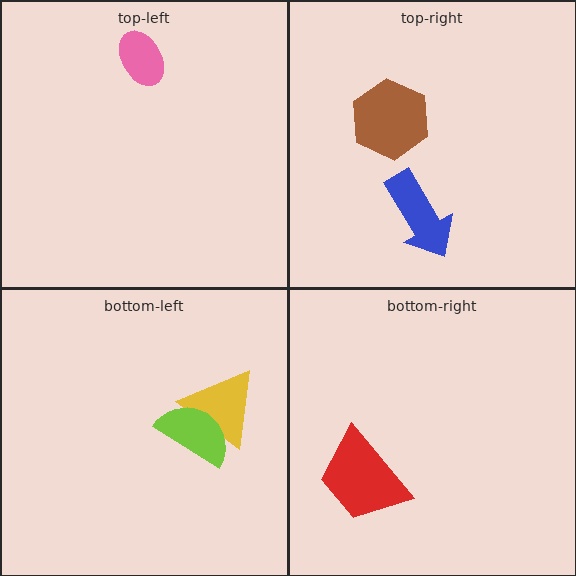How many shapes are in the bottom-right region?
1.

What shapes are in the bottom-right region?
The red trapezoid.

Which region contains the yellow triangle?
The bottom-left region.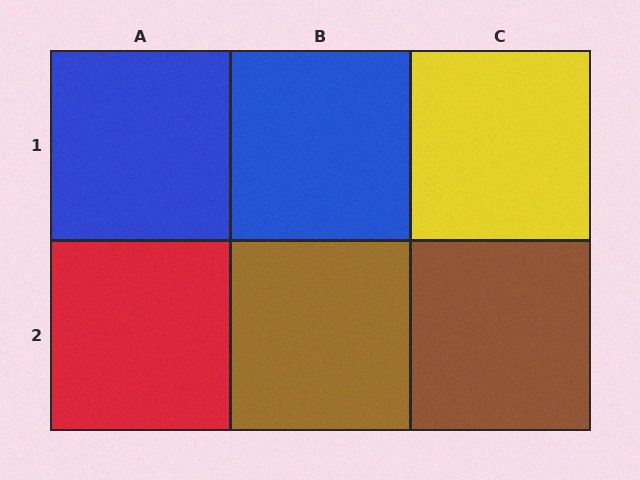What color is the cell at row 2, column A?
Red.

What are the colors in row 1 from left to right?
Blue, blue, yellow.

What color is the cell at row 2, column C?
Brown.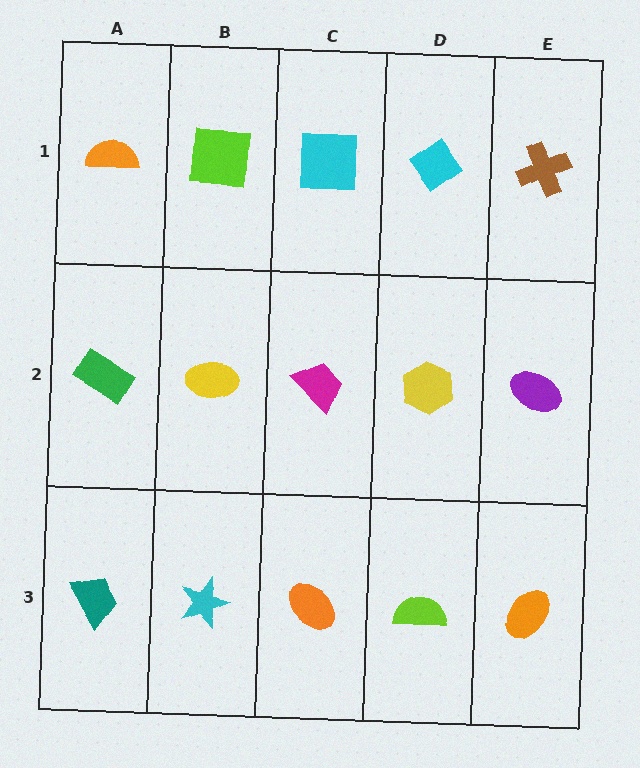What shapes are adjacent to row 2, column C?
A cyan square (row 1, column C), an orange ellipse (row 3, column C), a yellow ellipse (row 2, column B), a yellow hexagon (row 2, column D).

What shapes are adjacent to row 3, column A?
A green rectangle (row 2, column A), a cyan star (row 3, column B).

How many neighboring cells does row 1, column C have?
3.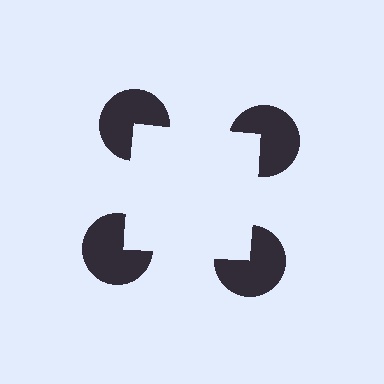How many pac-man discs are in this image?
There are 4 — one at each vertex of the illusory square.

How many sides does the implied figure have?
4 sides.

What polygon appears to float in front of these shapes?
An illusory square — its edges are inferred from the aligned wedge cuts in the pac-man discs, not physically drawn.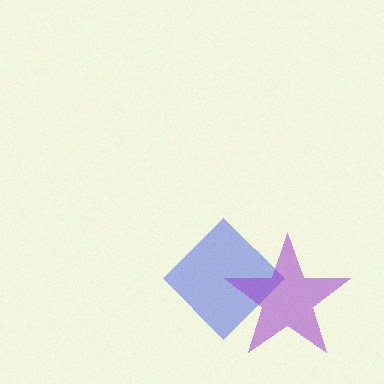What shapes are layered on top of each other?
The layered shapes are: a blue diamond, a purple star.